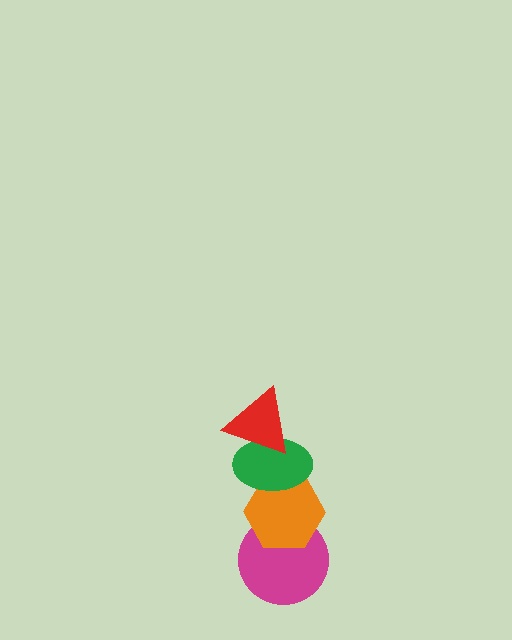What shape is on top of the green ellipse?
The red triangle is on top of the green ellipse.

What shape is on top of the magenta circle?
The orange hexagon is on top of the magenta circle.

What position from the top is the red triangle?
The red triangle is 1st from the top.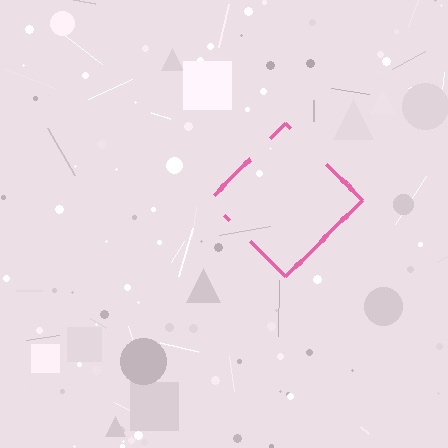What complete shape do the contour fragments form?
The contour fragments form a diamond.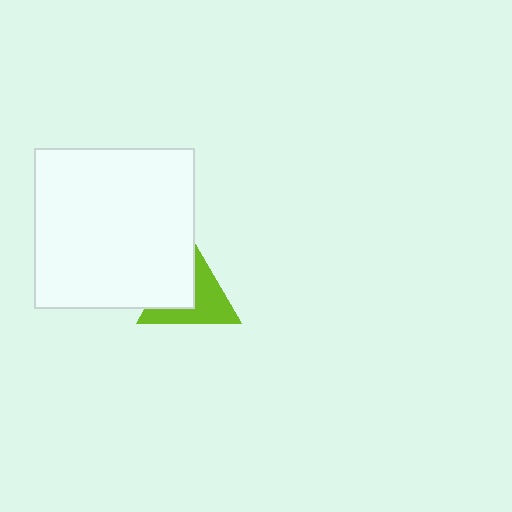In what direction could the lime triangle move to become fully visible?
The lime triangle could move right. That would shift it out from behind the white square entirely.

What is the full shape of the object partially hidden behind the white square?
The partially hidden object is a lime triangle.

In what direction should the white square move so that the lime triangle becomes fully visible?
The white square should move left. That is the shortest direction to clear the overlap and leave the lime triangle fully visible.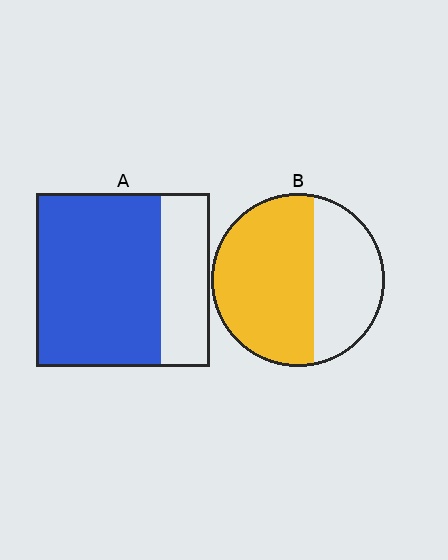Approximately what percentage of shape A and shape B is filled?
A is approximately 70% and B is approximately 60%.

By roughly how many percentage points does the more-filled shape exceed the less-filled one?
By roughly 10 percentage points (A over B).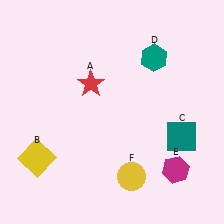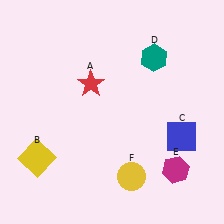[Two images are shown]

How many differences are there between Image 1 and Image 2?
There is 1 difference between the two images.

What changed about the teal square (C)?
In Image 1, C is teal. In Image 2, it changed to blue.